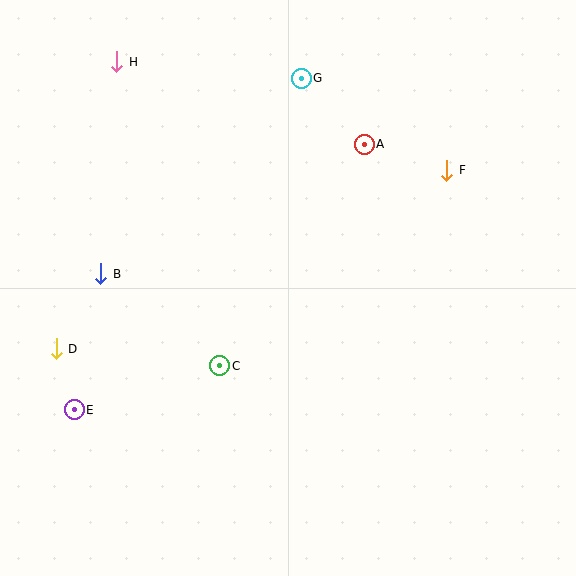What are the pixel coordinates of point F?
Point F is at (447, 170).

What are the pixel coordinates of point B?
Point B is at (101, 274).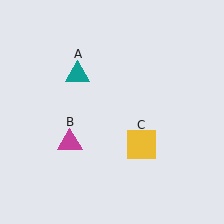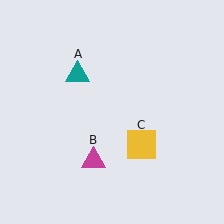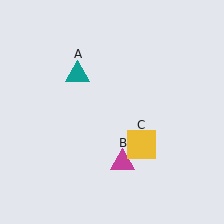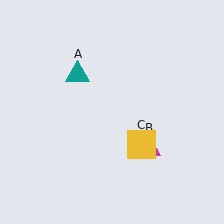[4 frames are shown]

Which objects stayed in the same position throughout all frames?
Teal triangle (object A) and yellow square (object C) remained stationary.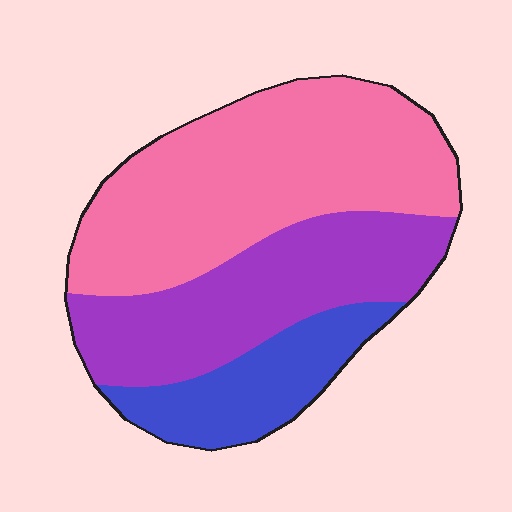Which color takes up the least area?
Blue, at roughly 20%.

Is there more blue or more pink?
Pink.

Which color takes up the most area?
Pink, at roughly 50%.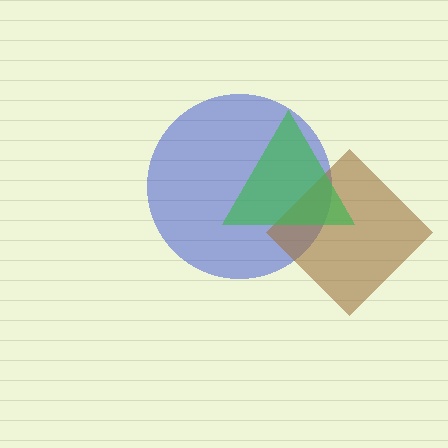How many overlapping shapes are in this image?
There are 3 overlapping shapes in the image.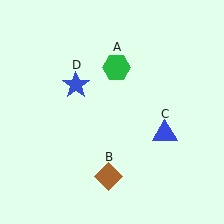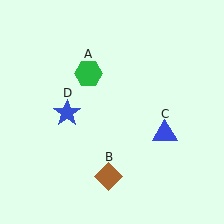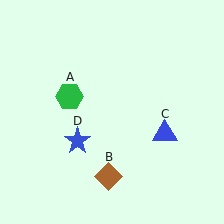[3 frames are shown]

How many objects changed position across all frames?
2 objects changed position: green hexagon (object A), blue star (object D).